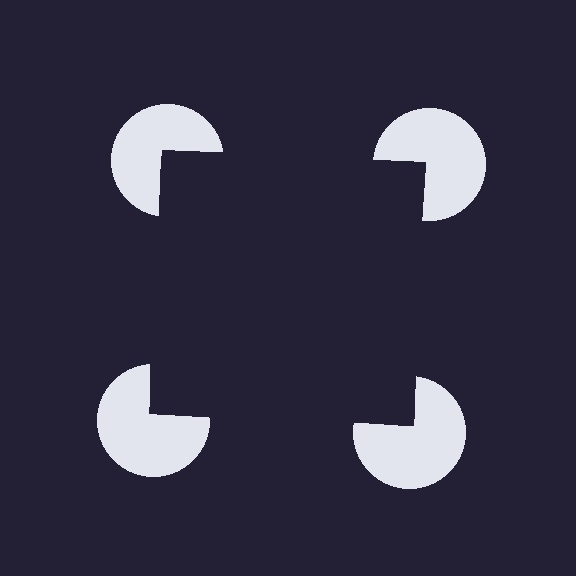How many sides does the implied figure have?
4 sides.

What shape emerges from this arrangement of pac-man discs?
An illusory square — its edges are inferred from the aligned wedge cuts in the pac-man discs, not physically drawn.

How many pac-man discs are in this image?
There are 4 — one at each vertex of the illusory square.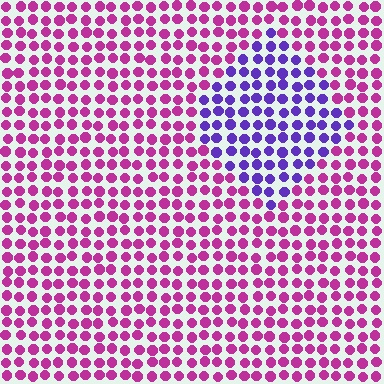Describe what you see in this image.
The image is filled with small magenta elements in a uniform arrangement. A diamond-shaped region is visible where the elements are tinted to a slightly different hue, forming a subtle color boundary.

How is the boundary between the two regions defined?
The boundary is defined purely by a slight shift in hue (about 54 degrees). Spacing, size, and orientation are identical on both sides.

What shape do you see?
I see a diamond.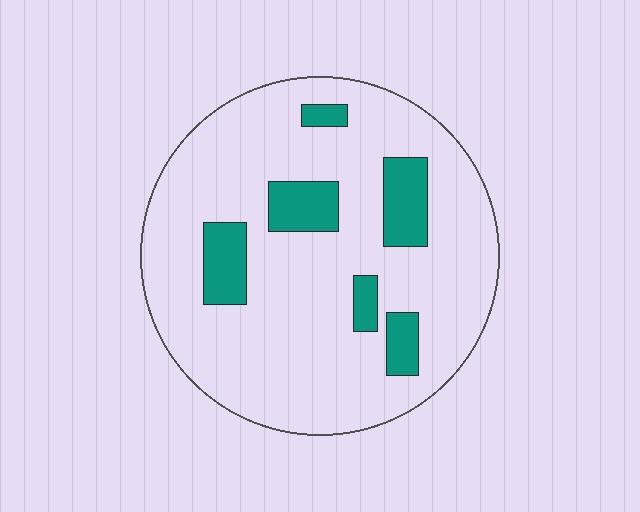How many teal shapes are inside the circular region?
6.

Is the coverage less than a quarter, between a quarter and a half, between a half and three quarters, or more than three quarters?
Less than a quarter.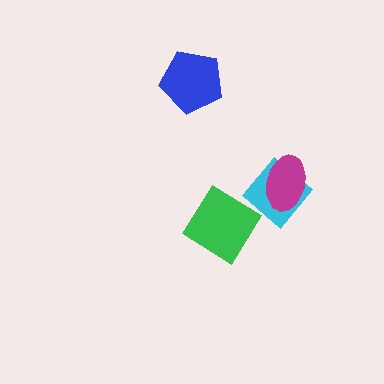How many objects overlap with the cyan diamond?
1 object overlaps with the cyan diamond.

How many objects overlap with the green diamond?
0 objects overlap with the green diamond.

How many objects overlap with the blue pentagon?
0 objects overlap with the blue pentagon.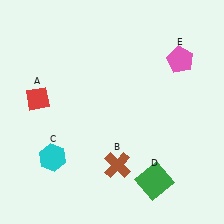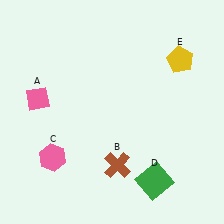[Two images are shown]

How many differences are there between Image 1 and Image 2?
There are 3 differences between the two images.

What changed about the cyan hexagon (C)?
In Image 1, C is cyan. In Image 2, it changed to pink.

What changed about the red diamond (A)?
In Image 1, A is red. In Image 2, it changed to pink.